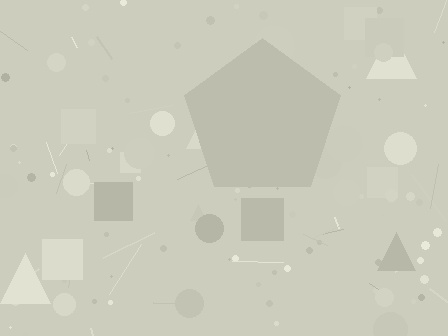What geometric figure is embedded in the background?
A pentagon is embedded in the background.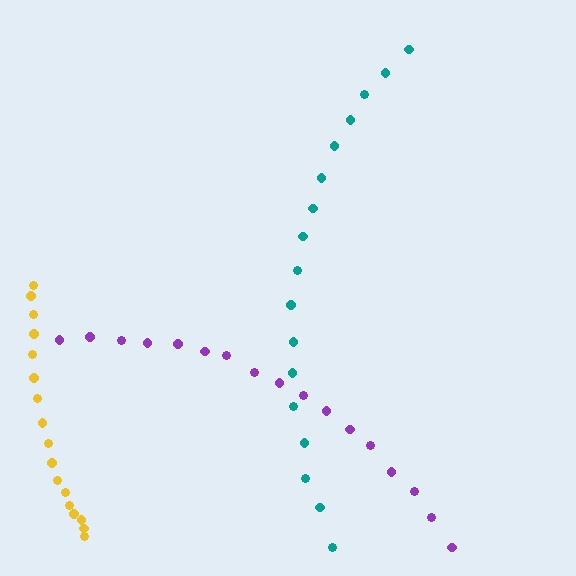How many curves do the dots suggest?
There are 3 distinct paths.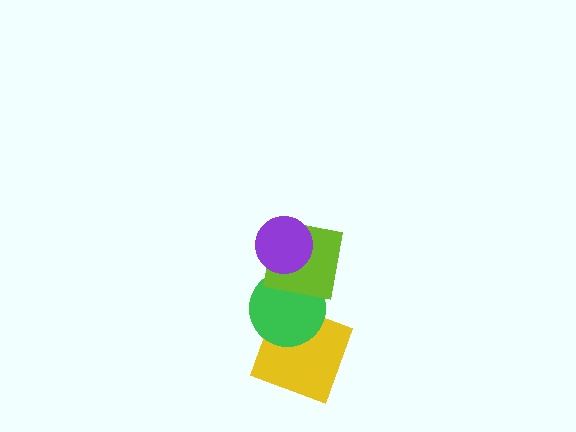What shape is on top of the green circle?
The lime square is on top of the green circle.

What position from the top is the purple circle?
The purple circle is 1st from the top.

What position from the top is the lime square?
The lime square is 2nd from the top.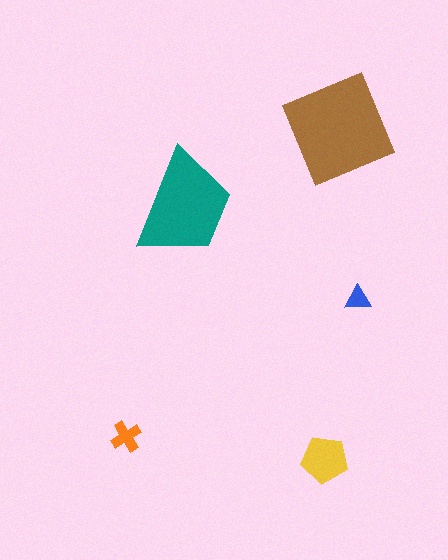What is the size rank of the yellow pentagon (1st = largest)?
3rd.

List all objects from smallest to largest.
The blue triangle, the orange cross, the yellow pentagon, the teal trapezoid, the brown diamond.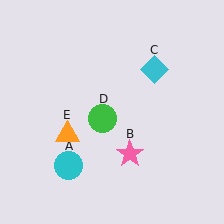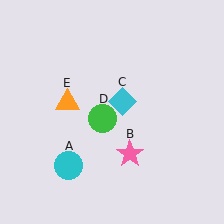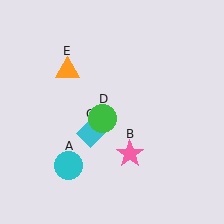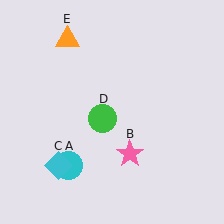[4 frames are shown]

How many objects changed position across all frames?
2 objects changed position: cyan diamond (object C), orange triangle (object E).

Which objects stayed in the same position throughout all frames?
Cyan circle (object A) and pink star (object B) and green circle (object D) remained stationary.